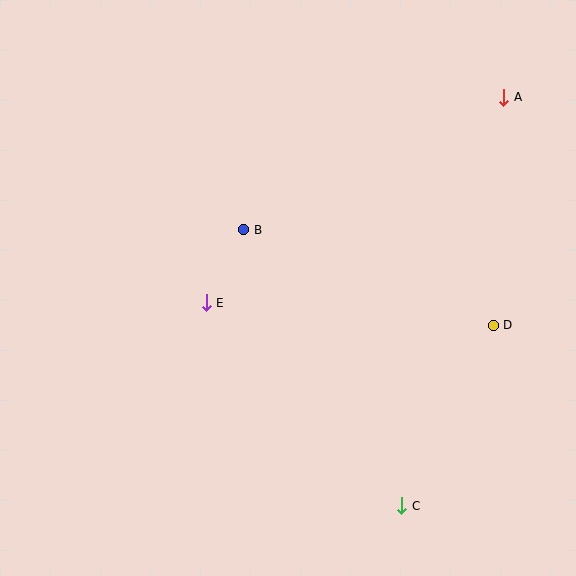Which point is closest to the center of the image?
Point B at (244, 230) is closest to the center.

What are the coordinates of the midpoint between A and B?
The midpoint between A and B is at (374, 163).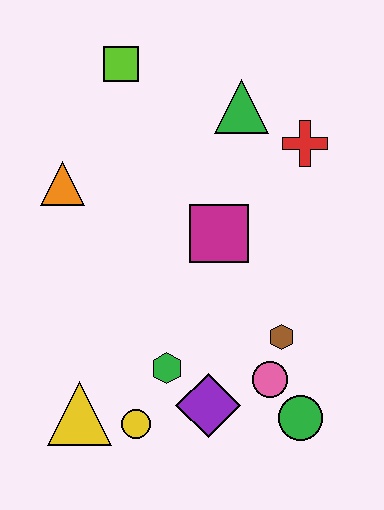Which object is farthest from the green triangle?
The yellow triangle is farthest from the green triangle.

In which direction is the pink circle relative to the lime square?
The pink circle is below the lime square.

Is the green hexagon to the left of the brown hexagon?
Yes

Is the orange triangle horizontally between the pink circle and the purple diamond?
No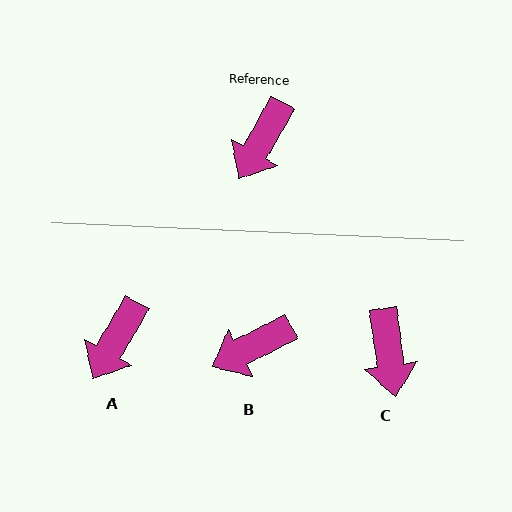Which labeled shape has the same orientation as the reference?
A.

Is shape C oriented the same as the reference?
No, it is off by about 38 degrees.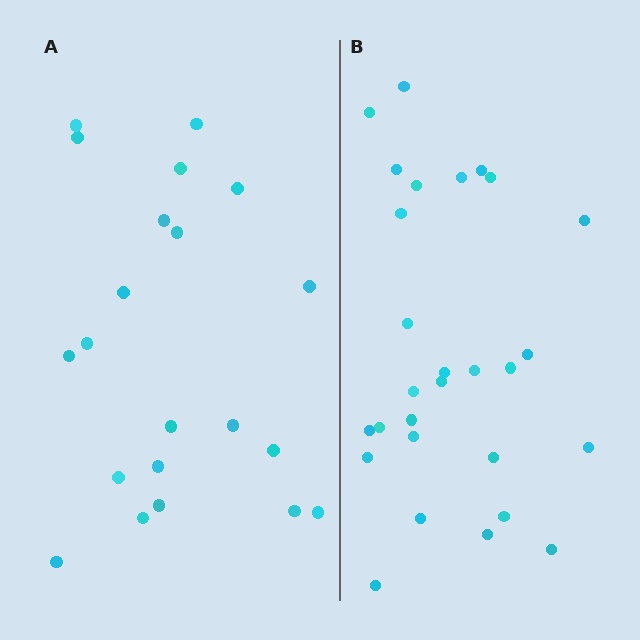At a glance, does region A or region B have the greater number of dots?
Region B (the right region) has more dots.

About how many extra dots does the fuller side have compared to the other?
Region B has roughly 8 or so more dots than region A.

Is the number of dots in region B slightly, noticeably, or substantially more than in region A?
Region B has noticeably more, but not dramatically so. The ratio is roughly 1.3 to 1.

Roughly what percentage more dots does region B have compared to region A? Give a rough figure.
About 35% more.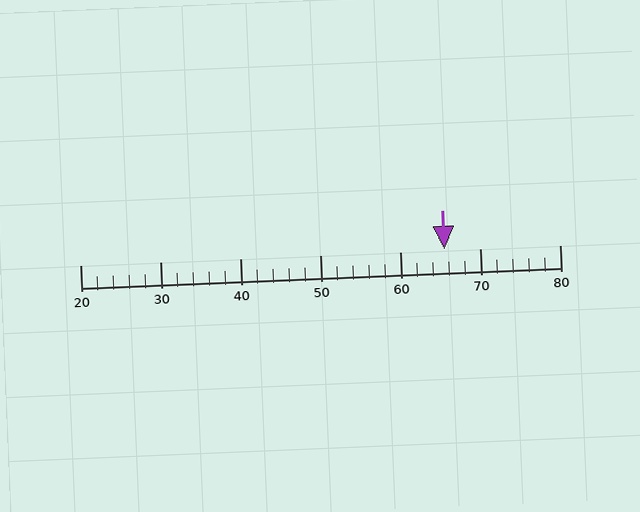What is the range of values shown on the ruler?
The ruler shows values from 20 to 80.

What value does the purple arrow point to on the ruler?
The purple arrow points to approximately 66.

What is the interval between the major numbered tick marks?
The major tick marks are spaced 10 units apart.